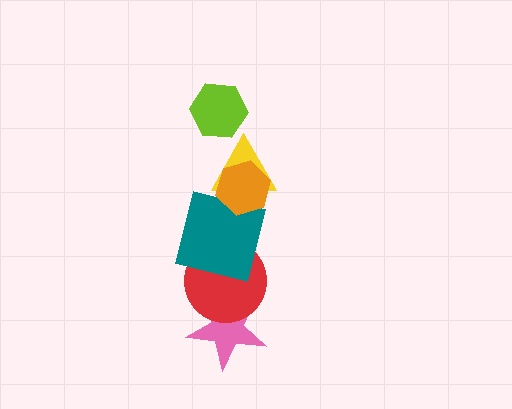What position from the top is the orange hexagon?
The orange hexagon is 2nd from the top.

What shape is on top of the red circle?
The teal square is on top of the red circle.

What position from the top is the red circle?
The red circle is 5th from the top.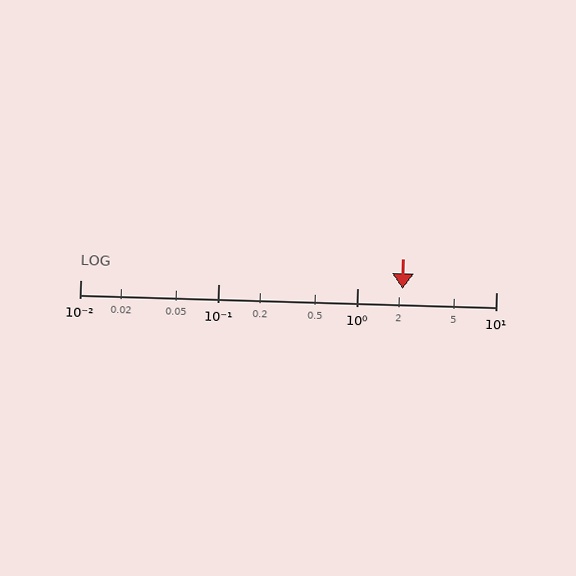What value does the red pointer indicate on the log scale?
The pointer indicates approximately 2.1.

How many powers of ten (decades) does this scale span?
The scale spans 3 decades, from 0.01 to 10.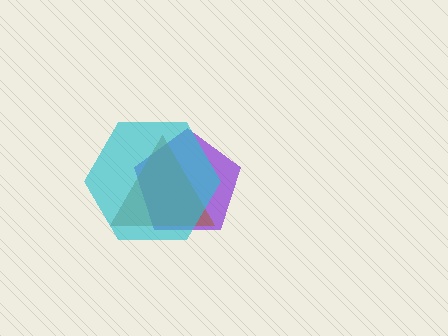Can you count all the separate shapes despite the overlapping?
Yes, there are 3 separate shapes.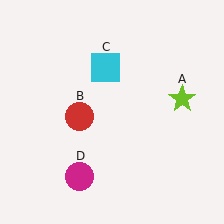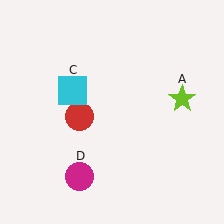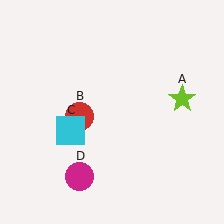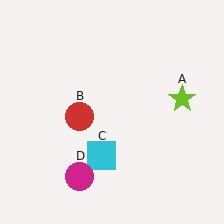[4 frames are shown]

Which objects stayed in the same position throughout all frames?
Lime star (object A) and red circle (object B) and magenta circle (object D) remained stationary.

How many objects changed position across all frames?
1 object changed position: cyan square (object C).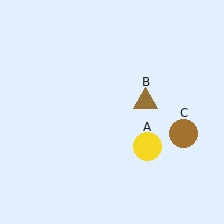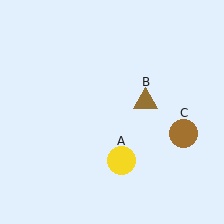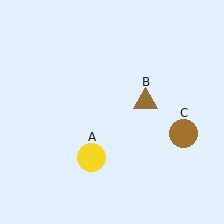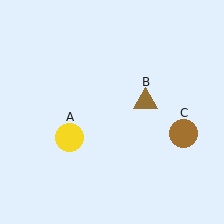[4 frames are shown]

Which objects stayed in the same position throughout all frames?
Brown triangle (object B) and brown circle (object C) remained stationary.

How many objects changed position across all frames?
1 object changed position: yellow circle (object A).